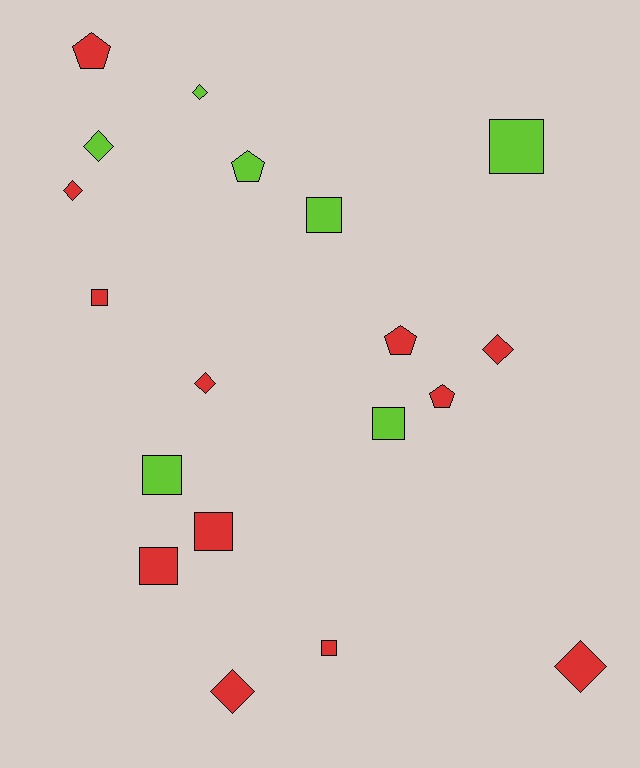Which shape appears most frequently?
Square, with 8 objects.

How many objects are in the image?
There are 19 objects.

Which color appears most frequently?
Red, with 12 objects.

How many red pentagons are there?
There are 3 red pentagons.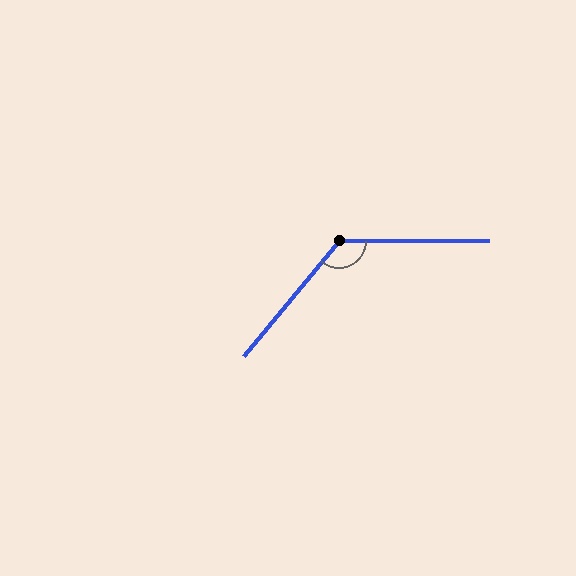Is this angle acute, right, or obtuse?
It is obtuse.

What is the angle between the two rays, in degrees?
Approximately 129 degrees.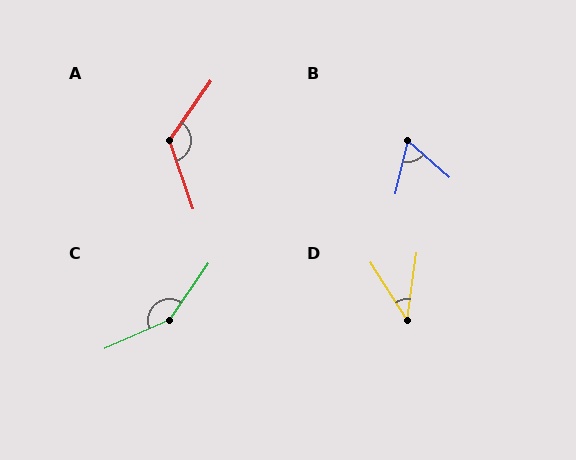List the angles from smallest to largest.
D (40°), B (62°), A (126°), C (148°).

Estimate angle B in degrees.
Approximately 62 degrees.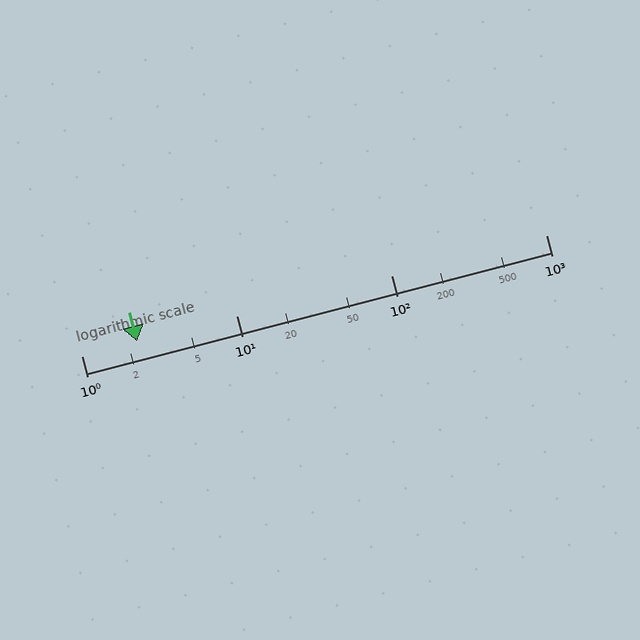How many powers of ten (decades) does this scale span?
The scale spans 3 decades, from 1 to 1000.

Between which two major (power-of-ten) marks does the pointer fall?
The pointer is between 1 and 10.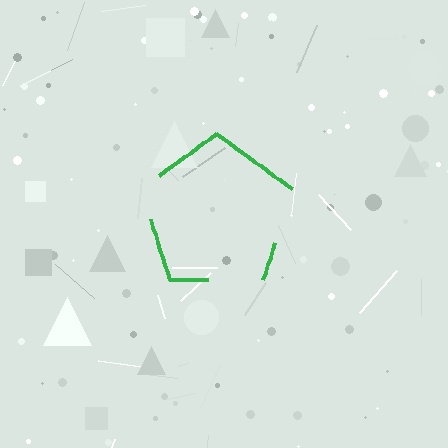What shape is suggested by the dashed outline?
The dashed outline suggests a pentagon.